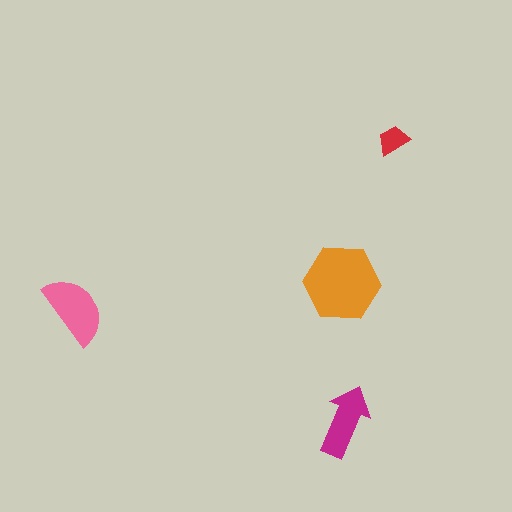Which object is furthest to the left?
The pink semicircle is leftmost.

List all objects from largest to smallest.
The orange hexagon, the pink semicircle, the magenta arrow, the red trapezoid.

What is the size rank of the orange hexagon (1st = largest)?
1st.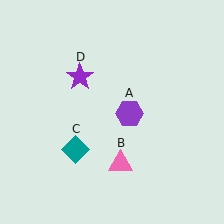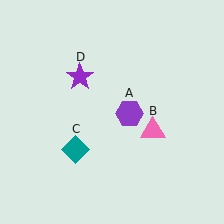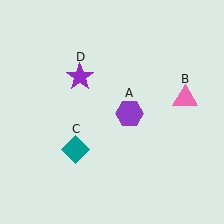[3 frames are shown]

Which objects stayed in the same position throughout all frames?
Purple hexagon (object A) and teal diamond (object C) and purple star (object D) remained stationary.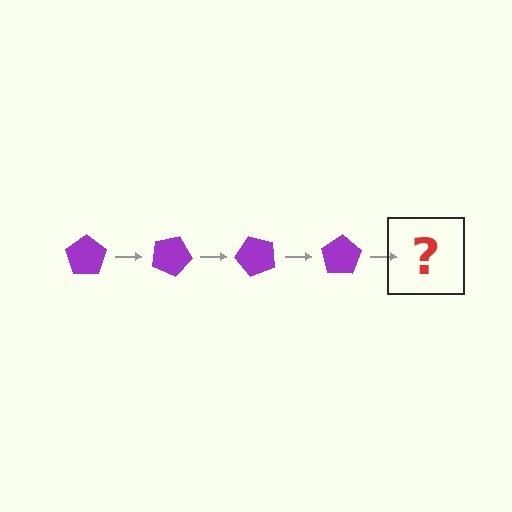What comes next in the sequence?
The next element should be a purple pentagon rotated 100 degrees.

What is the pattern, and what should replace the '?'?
The pattern is that the pentagon rotates 25 degrees each step. The '?' should be a purple pentagon rotated 100 degrees.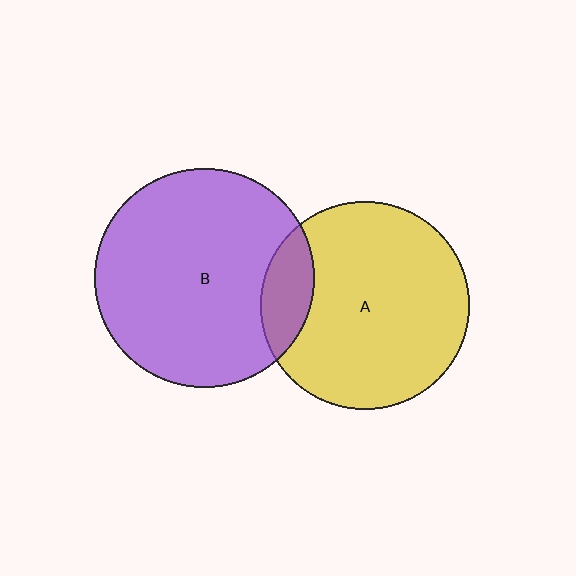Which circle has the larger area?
Circle B (purple).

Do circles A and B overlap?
Yes.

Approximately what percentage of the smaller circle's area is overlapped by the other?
Approximately 15%.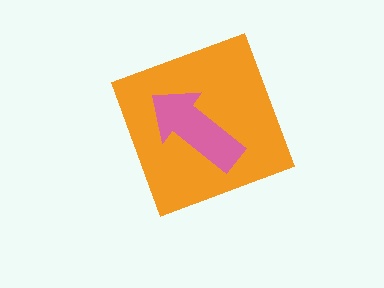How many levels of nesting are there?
2.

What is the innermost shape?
The pink arrow.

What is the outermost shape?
The orange diamond.